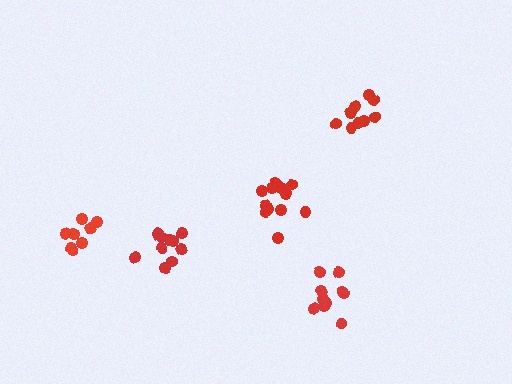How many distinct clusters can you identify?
There are 5 distinct clusters.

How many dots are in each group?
Group 1: 13 dots, Group 2: 9 dots, Group 3: 11 dots, Group 4: 8 dots, Group 5: 10 dots (51 total).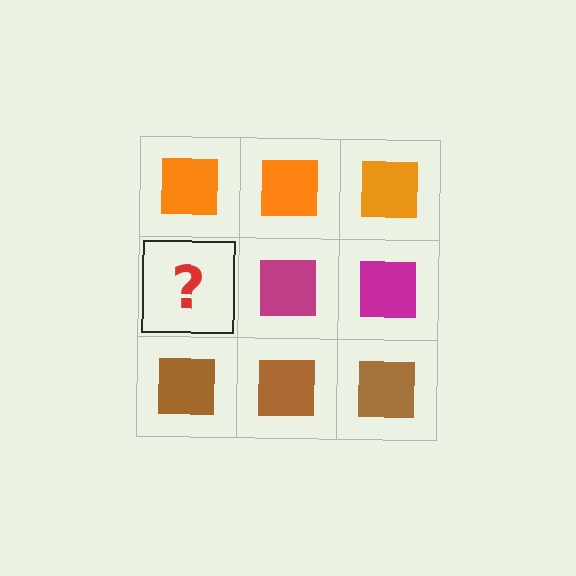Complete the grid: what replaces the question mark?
The question mark should be replaced with a magenta square.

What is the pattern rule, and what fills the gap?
The rule is that each row has a consistent color. The gap should be filled with a magenta square.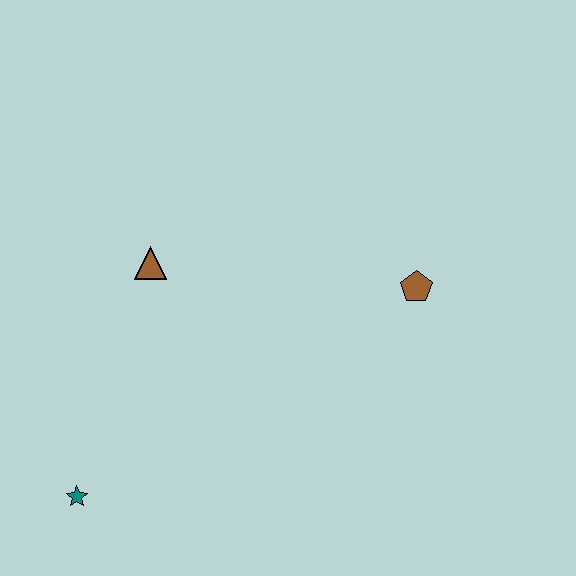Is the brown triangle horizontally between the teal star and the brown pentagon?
Yes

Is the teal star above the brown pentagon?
No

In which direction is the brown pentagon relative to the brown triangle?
The brown pentagon is to the right of the brown triangle.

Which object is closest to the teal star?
The brown triangle is closest to the teal star.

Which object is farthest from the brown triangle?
The brown pentagon is farthest from the brown triangle.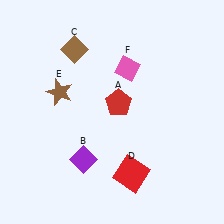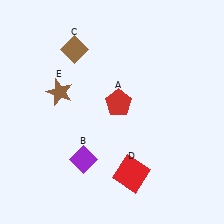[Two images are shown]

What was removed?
The pink diamond (F) was removed in Image 2.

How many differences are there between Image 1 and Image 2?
There is 1 difference between the two images.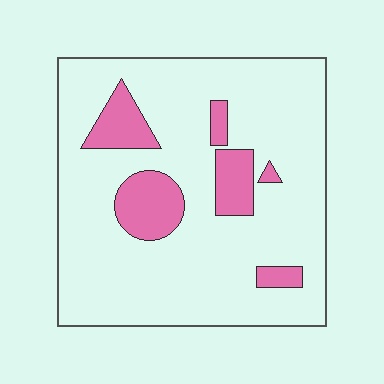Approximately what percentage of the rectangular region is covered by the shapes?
Approximately 15%.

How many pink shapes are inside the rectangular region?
6.